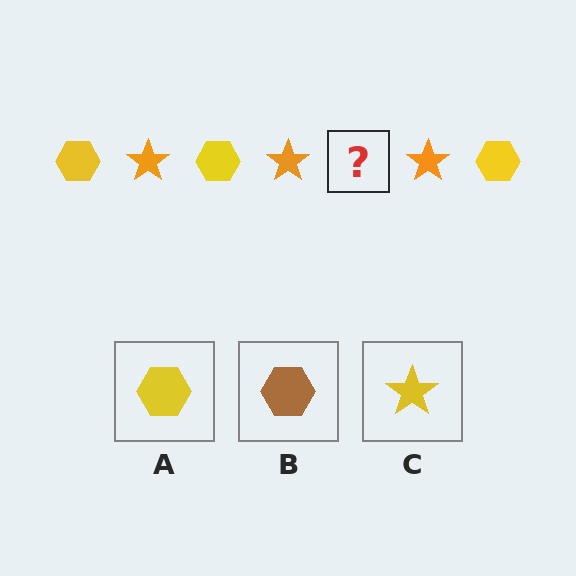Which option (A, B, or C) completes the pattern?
A.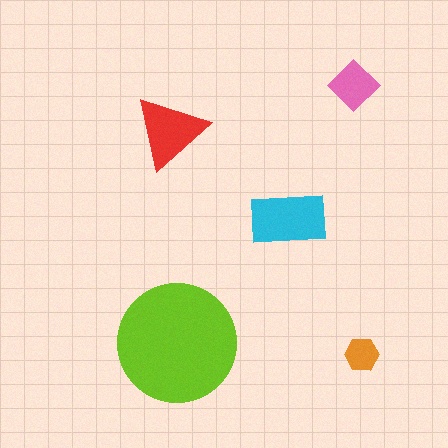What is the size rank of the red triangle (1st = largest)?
3rd.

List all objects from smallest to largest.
The orange hexagon, the pink diamond, the red triangle, the cyan rectangle, the lime circle.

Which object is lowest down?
The orange hexagon is bottommost.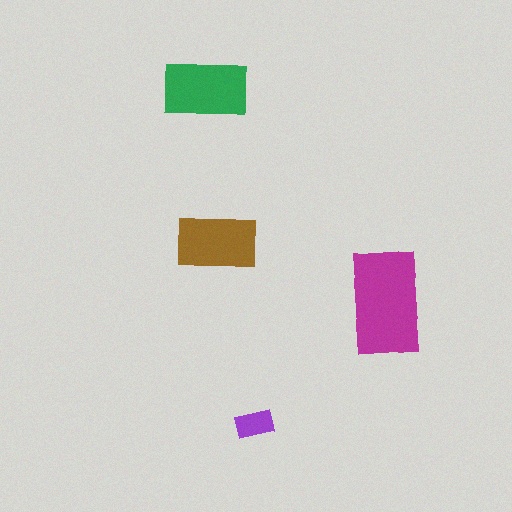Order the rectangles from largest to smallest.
the magenta one, the green one, the brown one, the purple one.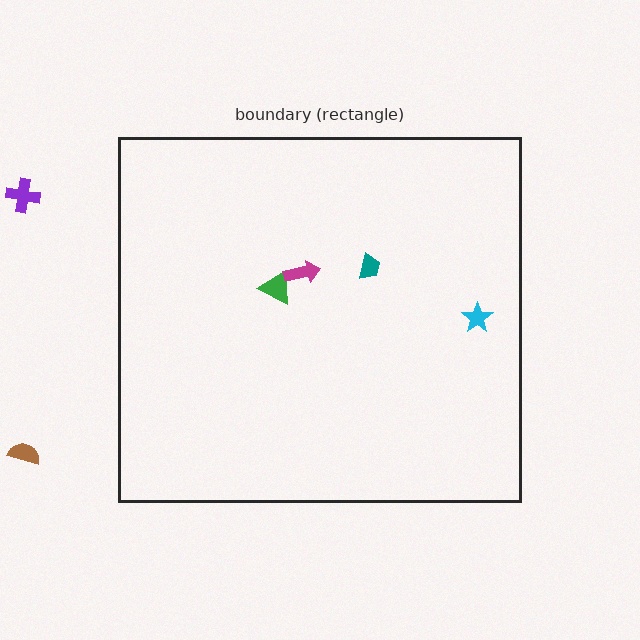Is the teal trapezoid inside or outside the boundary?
Inside.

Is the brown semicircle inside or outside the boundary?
Outside.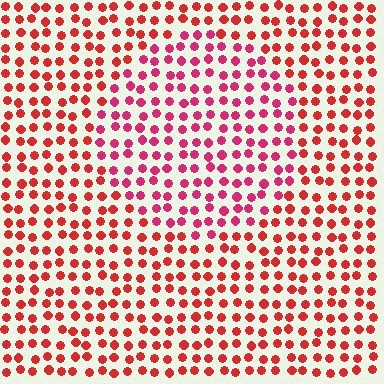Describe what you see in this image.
The image is filled with small red elements in a uniform arrangement. A circle-shaped region is visible where the elements are tinted to a slightly different hue, forming a subtle color boundary.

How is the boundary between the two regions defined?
The boundary is defined purely by a slight shift in hue (about 26 degrees). Spacing, size, and orientation are identical on both sides.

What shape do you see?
I see a circle.